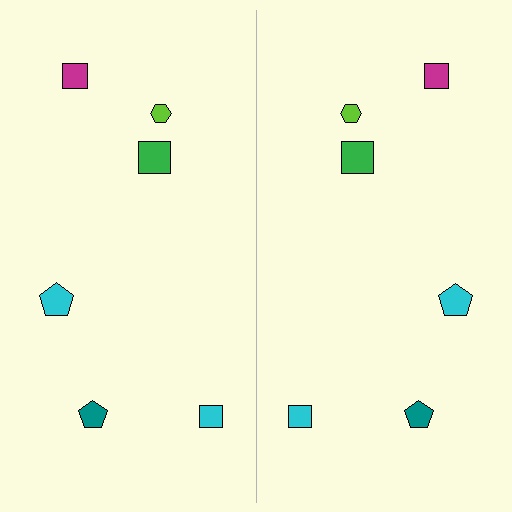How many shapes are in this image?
There are 12 shapes in this image.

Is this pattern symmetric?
Yes, this pattern has bilateral (reflection) symmetry.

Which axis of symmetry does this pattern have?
The pattern has a vertical axis of symmetry running through the center of the image.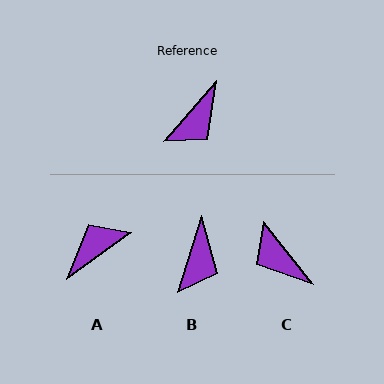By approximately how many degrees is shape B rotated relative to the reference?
Approximately 23 degrees counter-clockwise.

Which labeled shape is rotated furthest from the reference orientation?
A, about 166 degrees away.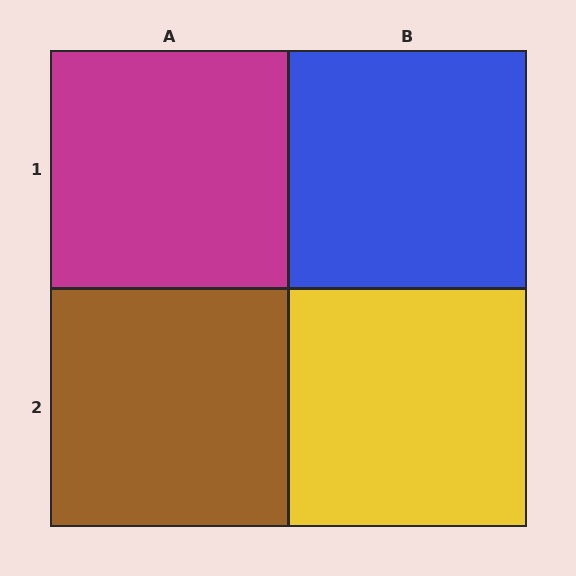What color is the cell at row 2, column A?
Brown.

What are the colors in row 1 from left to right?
Magenta, blue.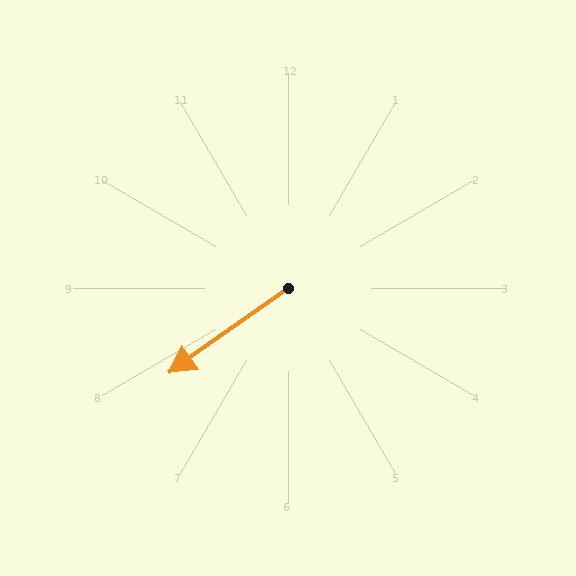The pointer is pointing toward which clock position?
Roughly 8 o'clock.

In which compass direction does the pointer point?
Southwest.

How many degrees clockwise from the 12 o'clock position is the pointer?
Approximately 235 degrees.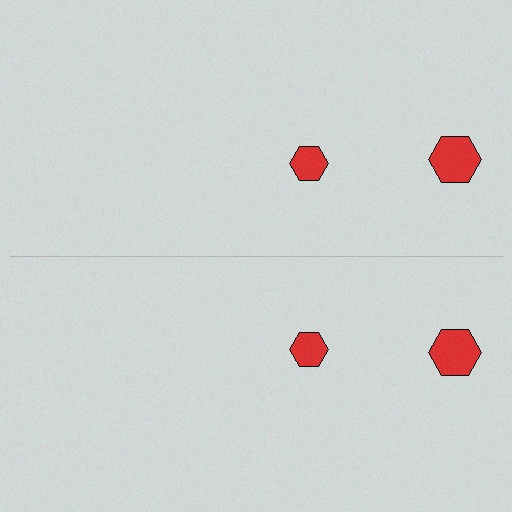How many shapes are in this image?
There are 4 shapes in this image.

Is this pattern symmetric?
Yes, this pattern has bilateral (reflection) symmetry.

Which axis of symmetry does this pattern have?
The pattern has a horizontal axis of symmetry running through the center of the image.